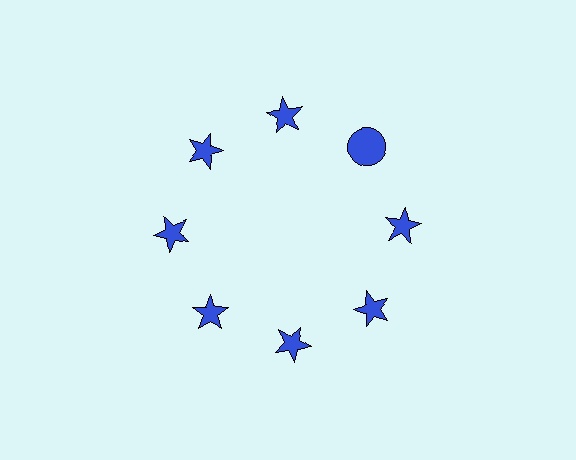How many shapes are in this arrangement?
There are 8 shapes arranged in a ring pattern.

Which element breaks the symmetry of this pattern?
The blue circle at roughly the 2 o'clock position breaks the symmetry. All other shapes are blue stars.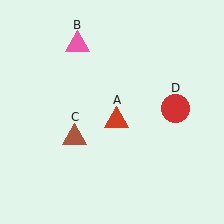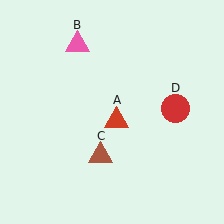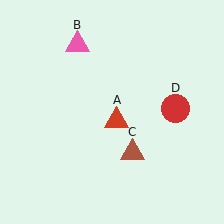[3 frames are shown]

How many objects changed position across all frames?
1 object changed position: brown triangle (object C).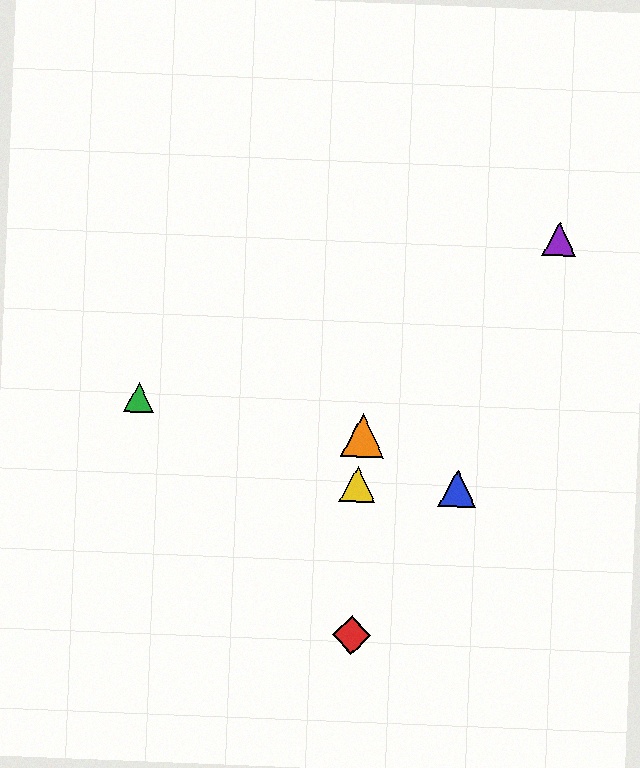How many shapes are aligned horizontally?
2 shapes (the blue triangle, the yellow triangle) are aligned horizontally.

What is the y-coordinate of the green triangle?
The green triangle is at y≈397.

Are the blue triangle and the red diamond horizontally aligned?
No, the blue triangle is at y≈488 and the red diamond is at y≈635.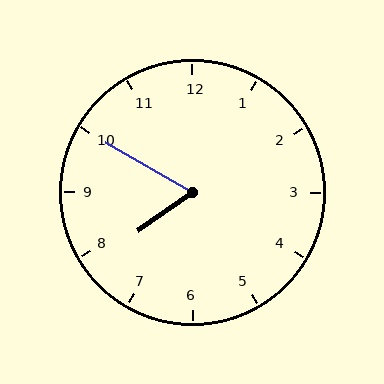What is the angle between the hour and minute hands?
Approximately 65 degrees.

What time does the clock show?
7:50.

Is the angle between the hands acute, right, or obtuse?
It is acute.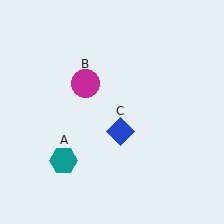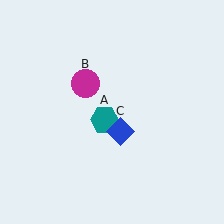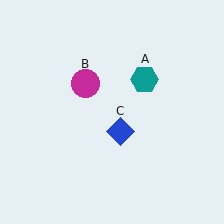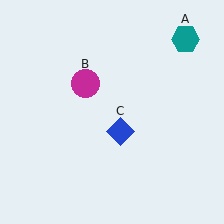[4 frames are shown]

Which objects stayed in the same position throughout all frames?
Magenta circle (object B) and blue diamond (object C) remained stationary.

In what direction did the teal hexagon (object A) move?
The teal hexagon (object A) moved up and to the right.